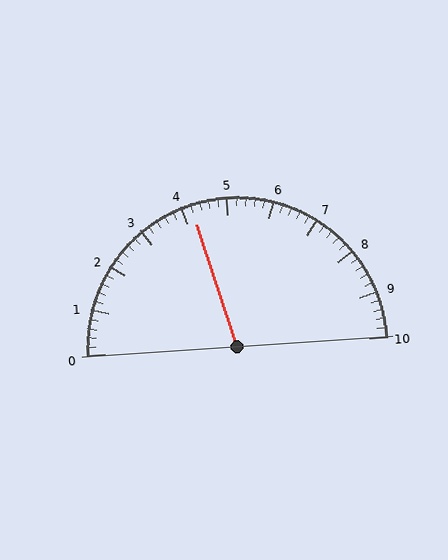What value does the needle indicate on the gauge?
The needle indicates approximately 4.2.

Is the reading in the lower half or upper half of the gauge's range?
The reading is in the lower half of the range (0 to 10).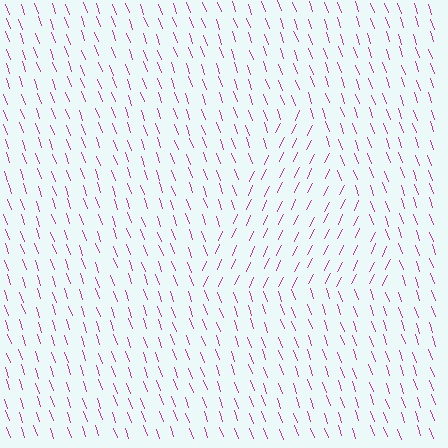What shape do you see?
I see a triangle.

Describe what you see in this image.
The image is filled with small magenta line segments. A triangle region in the image has lines oriented differently from the surrounding lines, creating a visible texture boundary.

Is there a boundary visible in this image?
Yes, there is a texture boundary formed by a change in line orientation.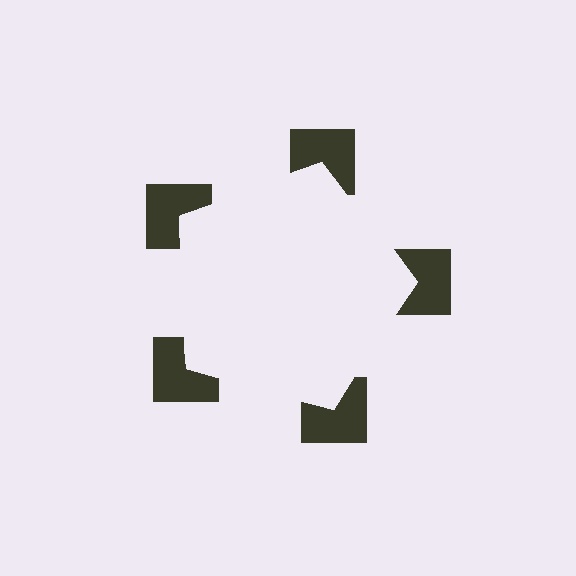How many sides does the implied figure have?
5 sides.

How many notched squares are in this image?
There are 5 — one at each vertex of the illusory pentagon.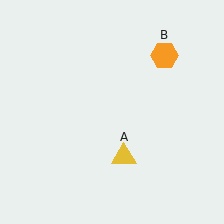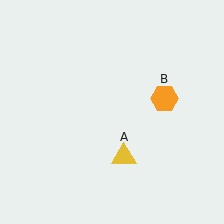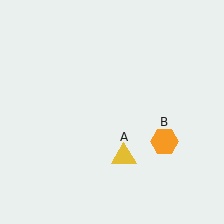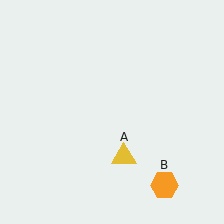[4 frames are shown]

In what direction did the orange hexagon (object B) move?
The orange hexagon (object B) moved down.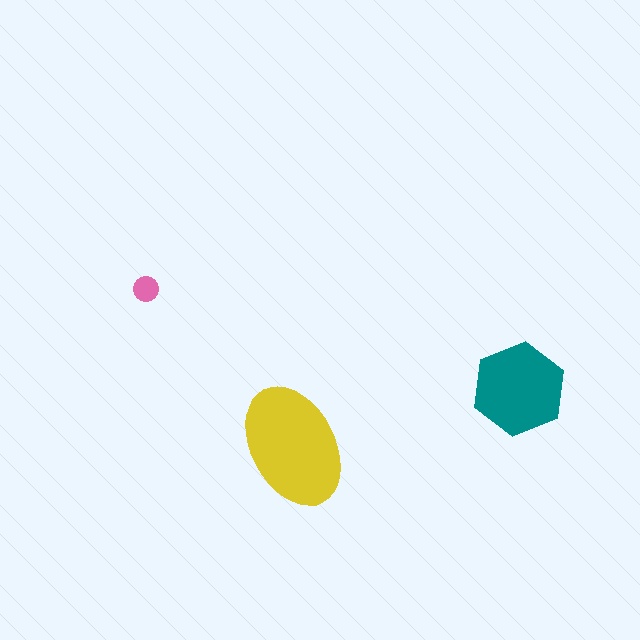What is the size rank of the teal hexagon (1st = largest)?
2nd.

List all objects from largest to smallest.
The yellow ellipse, the teal hexagon, the pink circle.